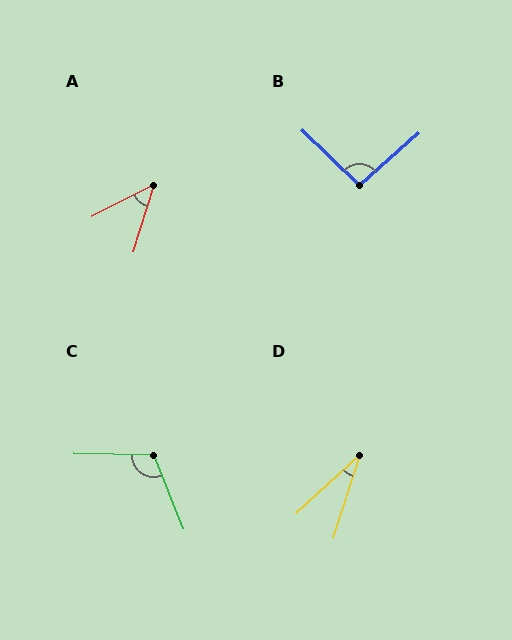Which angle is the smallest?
D, at approximately 29 degrees.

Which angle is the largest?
C, at approximately 113 degrees.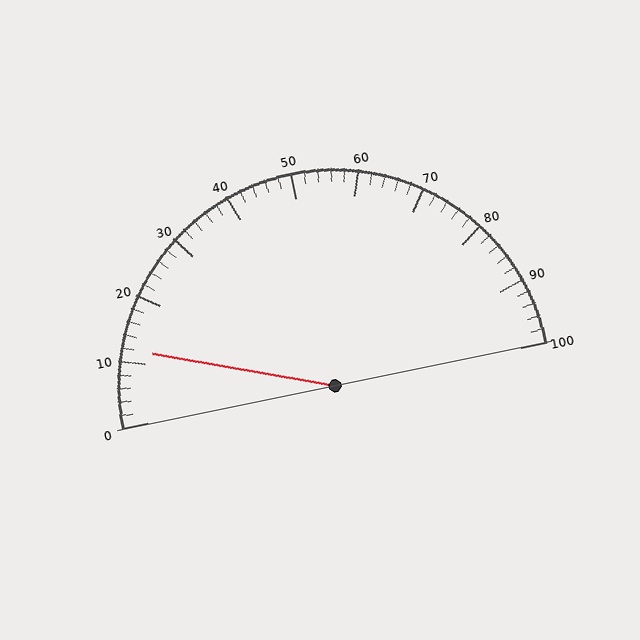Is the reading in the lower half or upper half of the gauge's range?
The reading is in the lower half of the range (0 to 100).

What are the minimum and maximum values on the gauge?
The gauge ranges from 0 to 100.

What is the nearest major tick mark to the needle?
The nearest major tick mark is 10.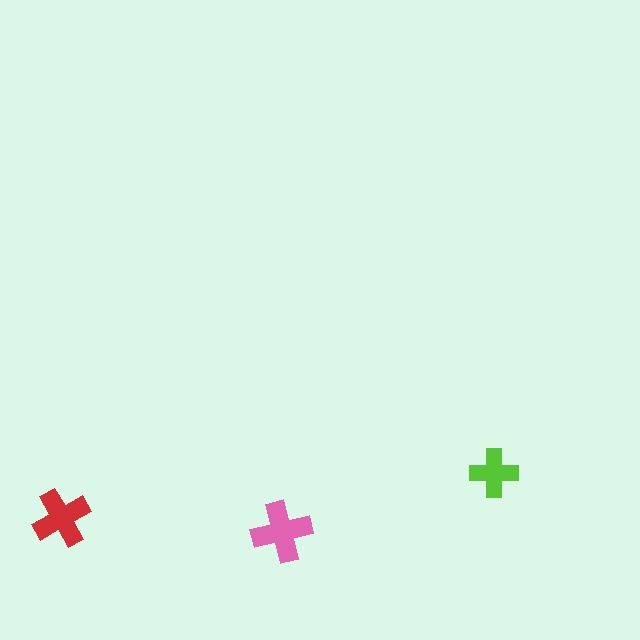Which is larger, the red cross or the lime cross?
The red one.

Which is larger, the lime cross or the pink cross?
The pink one.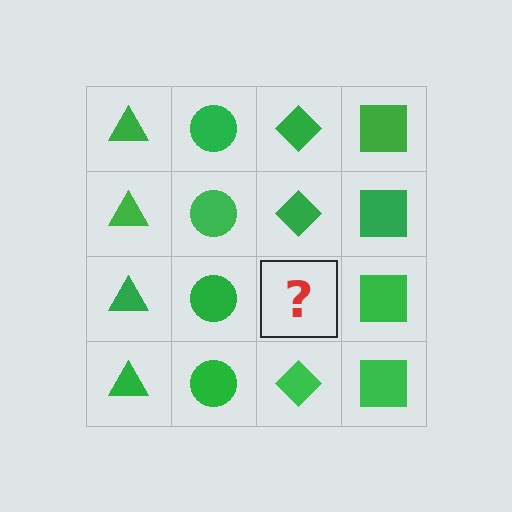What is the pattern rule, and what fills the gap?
The rule is that each column has a consistent shape. The gap should be filled with a green diamond.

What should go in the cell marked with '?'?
The missing cell should contain a green diamond.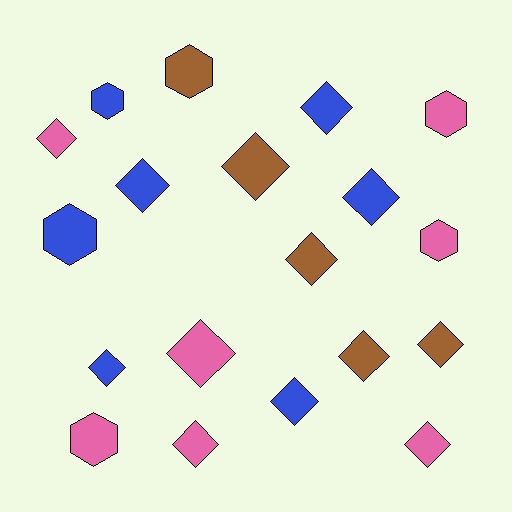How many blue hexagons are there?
There are 2 blue hexagons.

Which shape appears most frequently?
Diamond, with 13 objects.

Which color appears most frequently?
Pink, with 7 objects.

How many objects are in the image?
There are 19 objects.